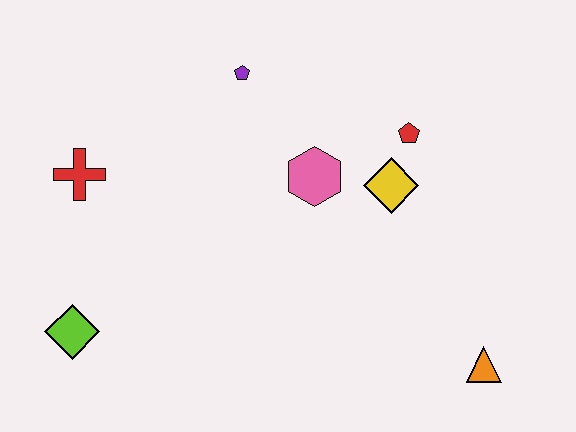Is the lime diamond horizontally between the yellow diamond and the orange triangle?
No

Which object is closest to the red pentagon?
The yellow diamond is closest to the red pentagon.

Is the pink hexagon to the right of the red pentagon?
No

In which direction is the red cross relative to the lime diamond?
The red cross is above the lime diamond.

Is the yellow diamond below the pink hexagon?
Yes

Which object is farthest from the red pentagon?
The lime diamond is farthest from the red pentagon.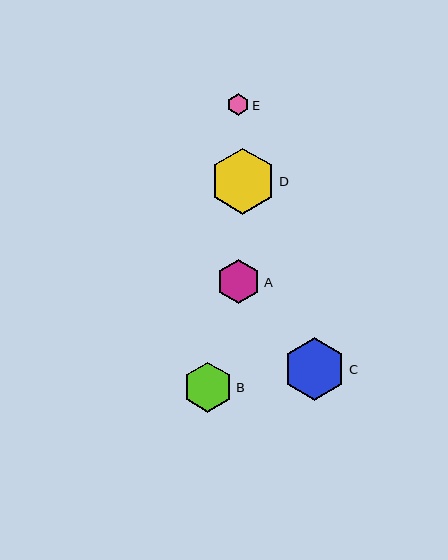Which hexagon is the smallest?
Hexagon E is the smallest with a size of approximately 21 pixels.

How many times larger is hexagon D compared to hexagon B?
Hexagon D is approximately 1.3 times the size of hexagon B.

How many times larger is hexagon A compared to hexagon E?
Hexagon A is approximately 2.1 times the size of hexagon E.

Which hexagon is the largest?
Hexagon D is the largest with a size of approximately 66 pixels.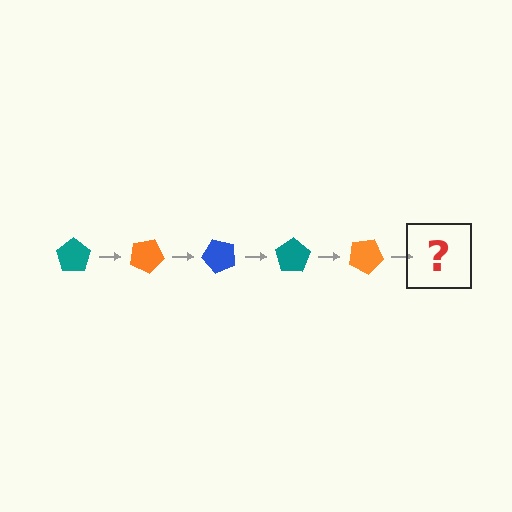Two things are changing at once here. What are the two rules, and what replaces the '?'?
The two rules are that it rotates 25 degrees each step and the color cycles through teal, orange, and blue. The '?' should be a blue pentagon, rotated 125 degrees from the start.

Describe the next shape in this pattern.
It should be a blue pentagon, rotated 125 degrees from the start.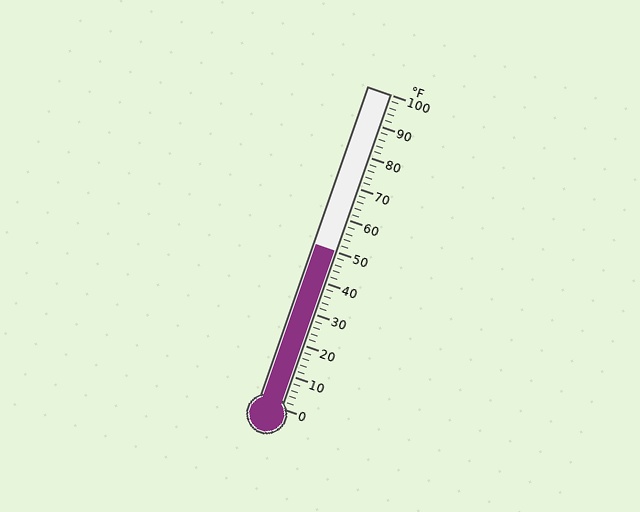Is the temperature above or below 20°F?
The temperature is above 20°F.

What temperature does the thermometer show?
The thermometer shows approximately 50°F.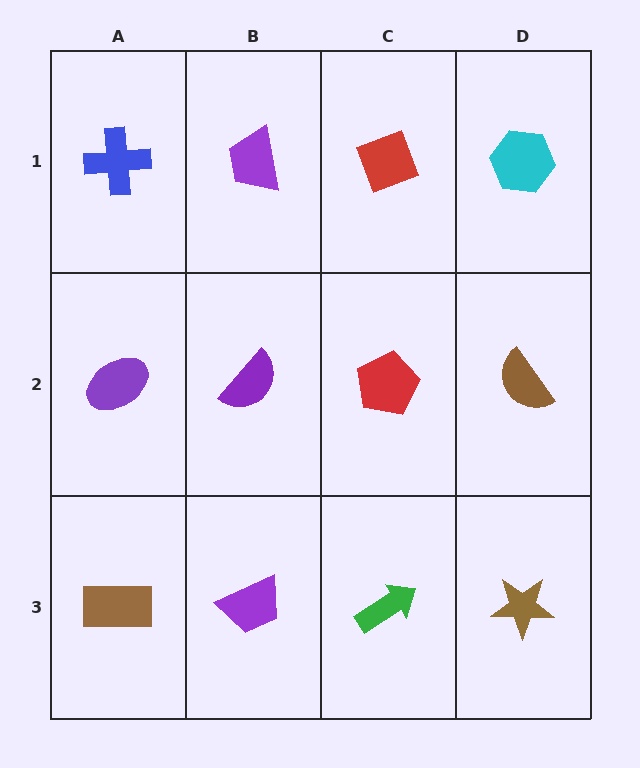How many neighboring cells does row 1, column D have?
2.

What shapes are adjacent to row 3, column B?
A purple semicircle (row 2, column B), a brown rectangle (row 3, column A), a green arrow (row 3, column C).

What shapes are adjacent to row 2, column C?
A red diamond (row 1, column C), a green arrow (row 3, column C), a purple semicircle (row 2, column B), a brown semicircle (row 2, column D).